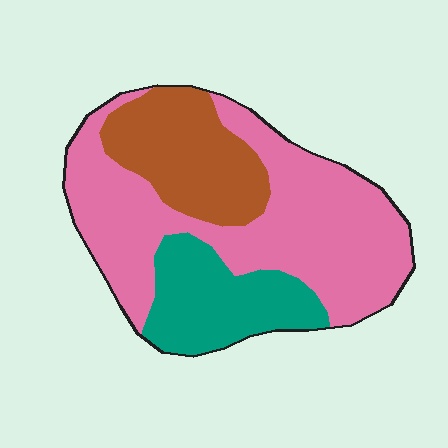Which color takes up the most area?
Pink, at roughly 55%.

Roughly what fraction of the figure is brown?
Brown covers 23% of the figure.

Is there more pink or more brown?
Pink.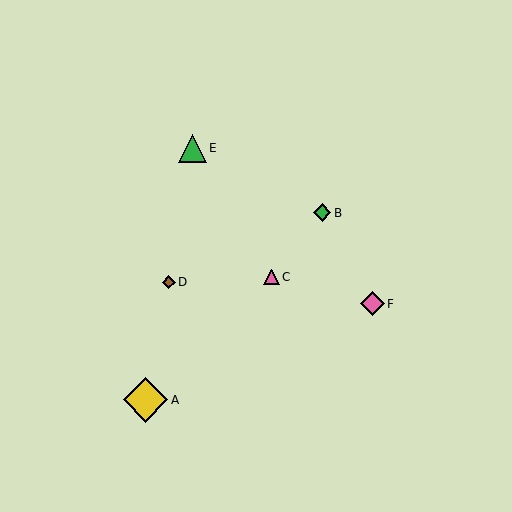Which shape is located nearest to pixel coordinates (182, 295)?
The brown diamond (labeled D) at (169, 282) is nearest to that location.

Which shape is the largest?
The yellow diamond (labeled A) is the largest.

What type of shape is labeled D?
Shape D is a brown diamond.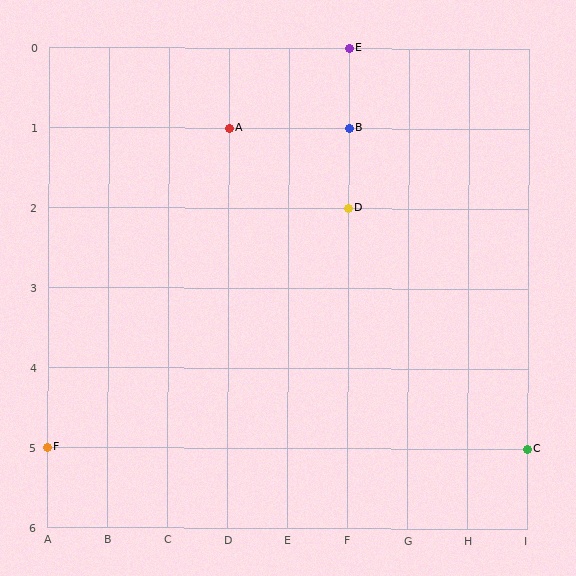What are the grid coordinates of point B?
Point B is at grid coordinates (F, 1).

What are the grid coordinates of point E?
Point E is at grid coordinates (F, 0).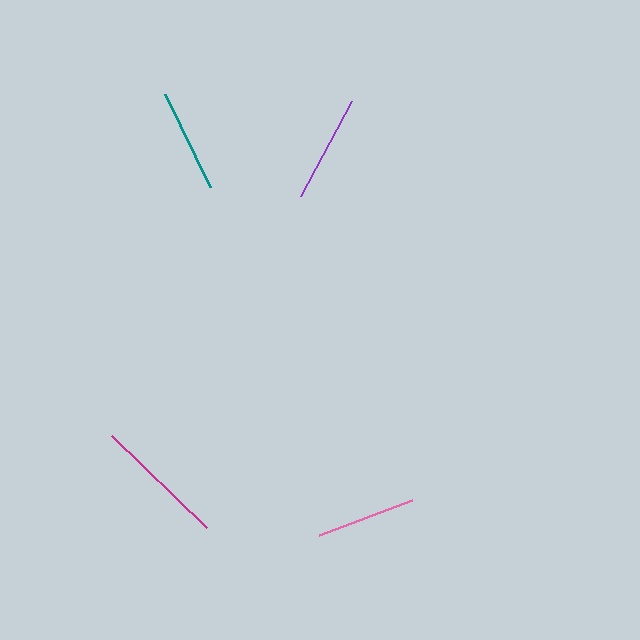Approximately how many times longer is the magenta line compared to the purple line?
The magenta line is approximately 1.2 times the length of the purple line.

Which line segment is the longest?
The magenta line is the longest at approximately 132 pixels.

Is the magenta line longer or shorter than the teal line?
The magenta line is longer than the teal line.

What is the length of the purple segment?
The purple segment is approximately 108 pixels long.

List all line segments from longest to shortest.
From longest to shortest: magenta, purple, teal, pink.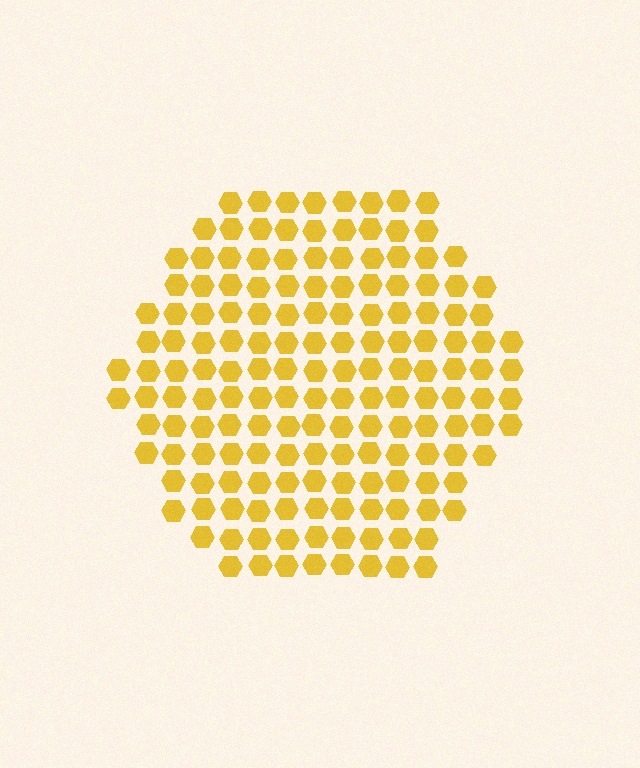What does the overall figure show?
The overall figure shows a hexagon.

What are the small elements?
The small elements are hexagons.